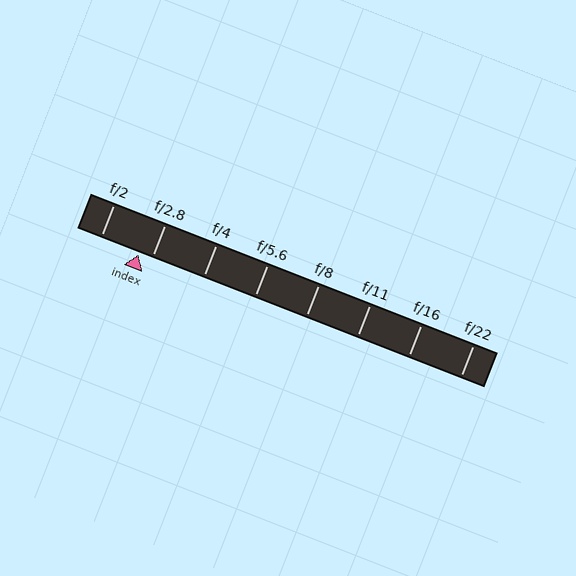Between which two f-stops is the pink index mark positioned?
The index mark is between f/2 and f/2.8.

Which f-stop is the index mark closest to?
The index mark is closest to f/2.8.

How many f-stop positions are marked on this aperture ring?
There are 8 f-stop positions marked.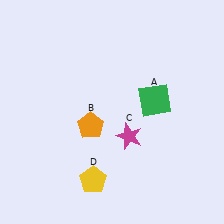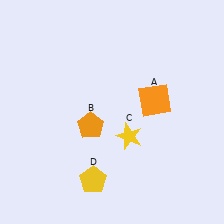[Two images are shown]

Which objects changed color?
A changed from green to orange. C changed from magenta to yellow.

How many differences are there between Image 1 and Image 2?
There are 2 differences between the two images.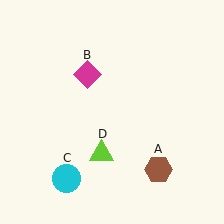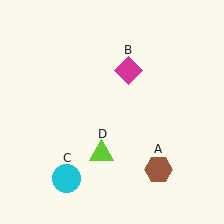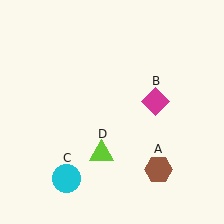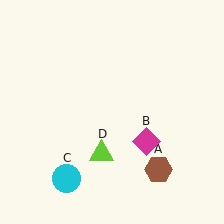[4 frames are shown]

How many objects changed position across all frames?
1 object changed position: magenta diamond (object B).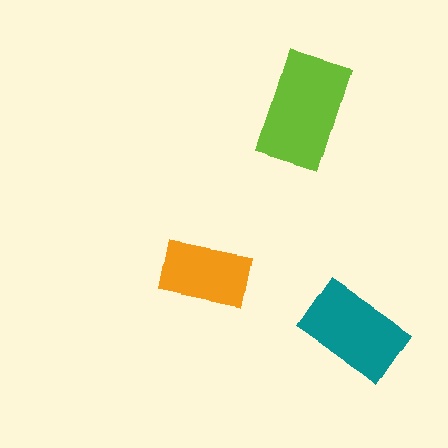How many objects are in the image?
There are 3 objects in the image.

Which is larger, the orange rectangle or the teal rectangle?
The teal one.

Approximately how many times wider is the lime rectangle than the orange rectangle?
About 1.5 times wider.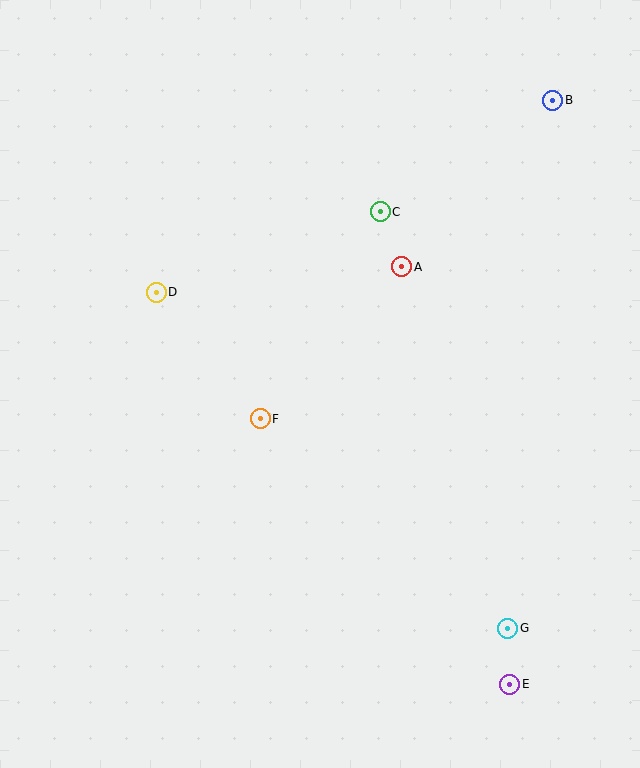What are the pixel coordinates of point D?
Point D is at (156, 292).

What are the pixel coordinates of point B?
Point B is at (553, 100).